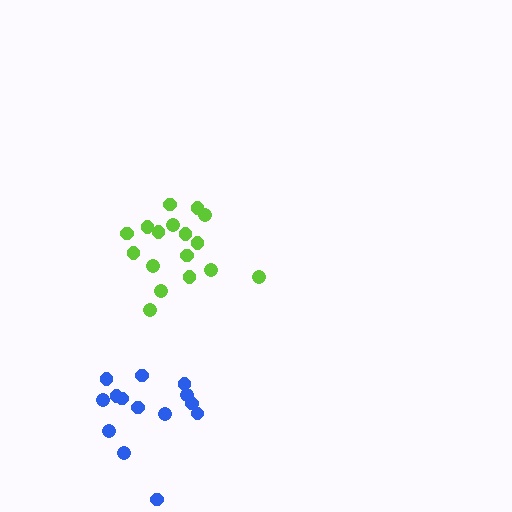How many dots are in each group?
Group 1: 17 dots, Group 2: 14 dots (31 total).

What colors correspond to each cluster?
The clusters are colored: lime, blue.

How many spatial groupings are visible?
There are 2 spatial groupings.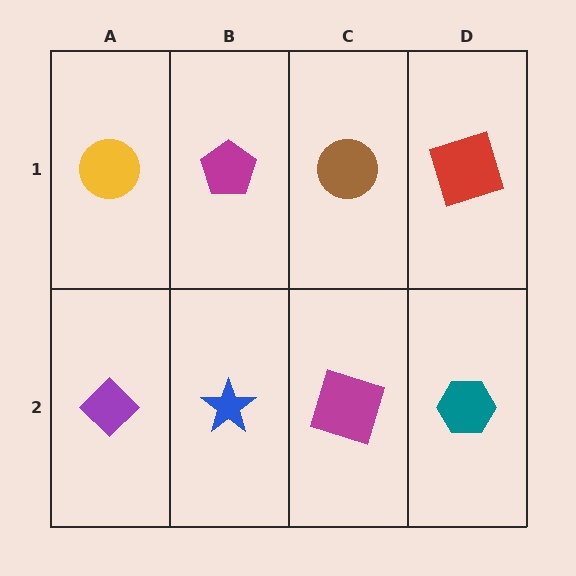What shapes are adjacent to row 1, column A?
A purple diamond (row 2, column A), a magenta pentagon (row 1, column B).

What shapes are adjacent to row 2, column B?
A magenta pentagon (row 1, column B), a purple diamond (row 2, column A), a magenta square (row 2, column C).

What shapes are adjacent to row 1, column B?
A blue star (row 2, column B), a yellow circle (row 1, column A), a brown circle (row 1, column C).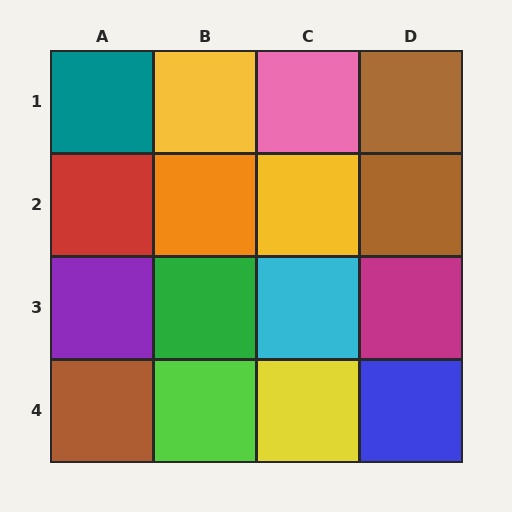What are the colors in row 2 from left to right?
Red, orange, yellow, brown.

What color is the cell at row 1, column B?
Yellow.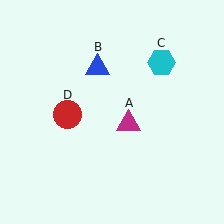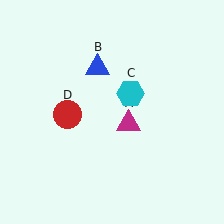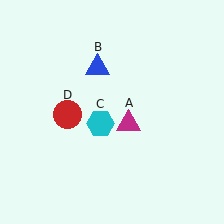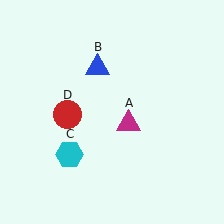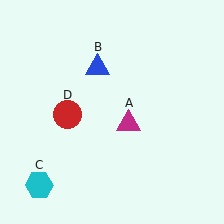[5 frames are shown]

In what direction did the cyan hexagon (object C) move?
The cyan hexagon (object C) moved down and to the left.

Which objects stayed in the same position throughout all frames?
Magenta triangle (object A) and blue triangle (object B) and red circle (object D) remained stationary.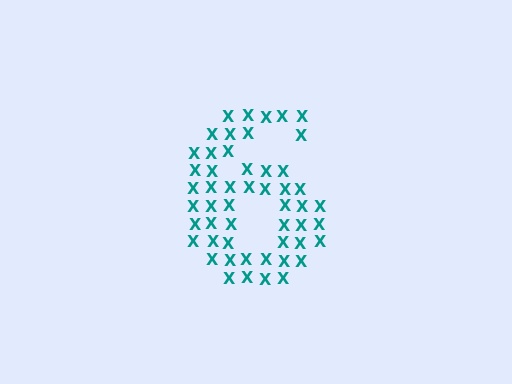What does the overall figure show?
The overall figure shows the digit 6.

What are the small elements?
The small elements are letter X's.